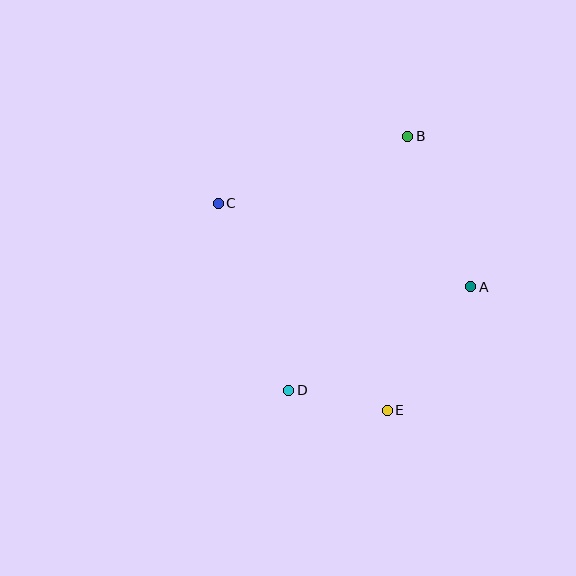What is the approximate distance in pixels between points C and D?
The distance between C and D is approximately 200 pixels.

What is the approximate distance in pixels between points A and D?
The distance between A and D is approximately 209 pixels.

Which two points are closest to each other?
Points D and E are closest to each other.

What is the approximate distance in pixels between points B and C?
The distance between B and C is approximately 201 pixels.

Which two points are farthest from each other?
Points B and D are farthest from each other.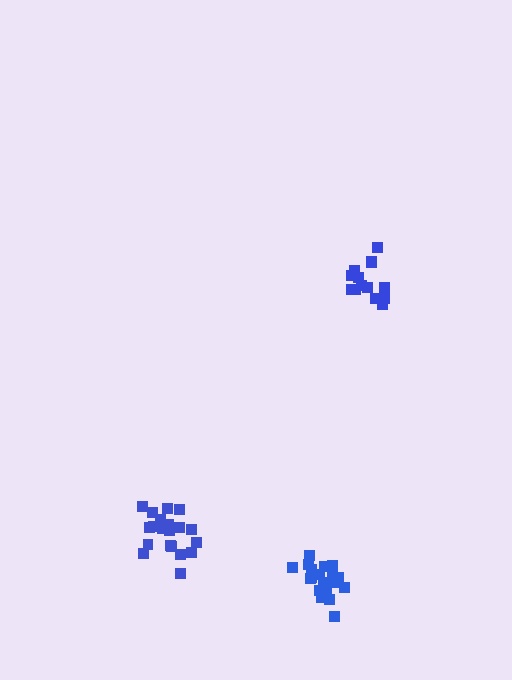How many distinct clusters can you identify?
There are 3 distinct clusters.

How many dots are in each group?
Group 1: 16 dots, Group 2: 20 dots, Group 3: 20 dots (56 total).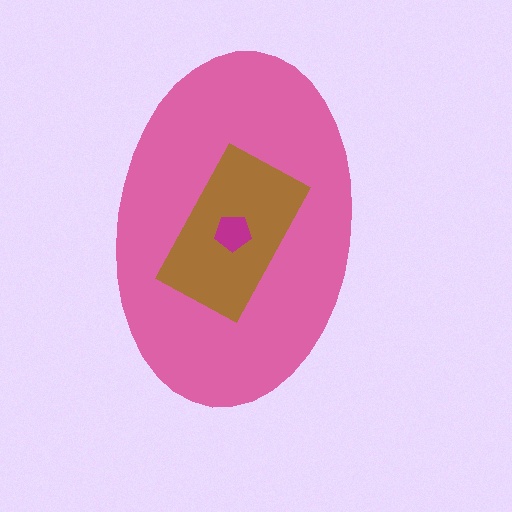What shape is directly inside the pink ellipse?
The brown rectangle.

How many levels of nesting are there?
3.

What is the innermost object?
The magenta pentagon.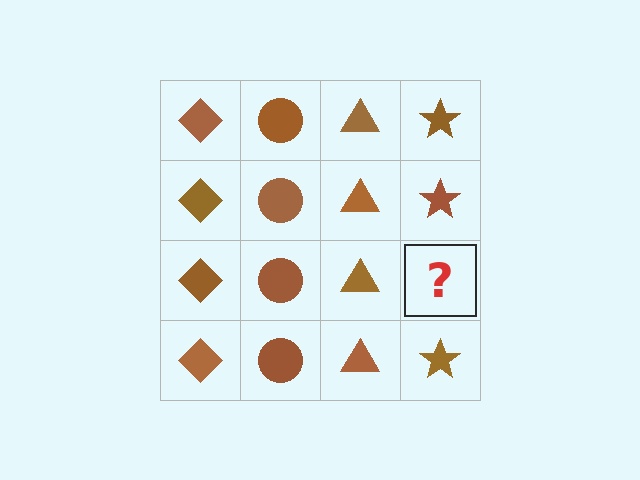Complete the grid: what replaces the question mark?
The question mark should be replaced with a brown star.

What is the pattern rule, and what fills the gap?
The rule is that each column has a consistent shape. The gap should be filled with a brown star.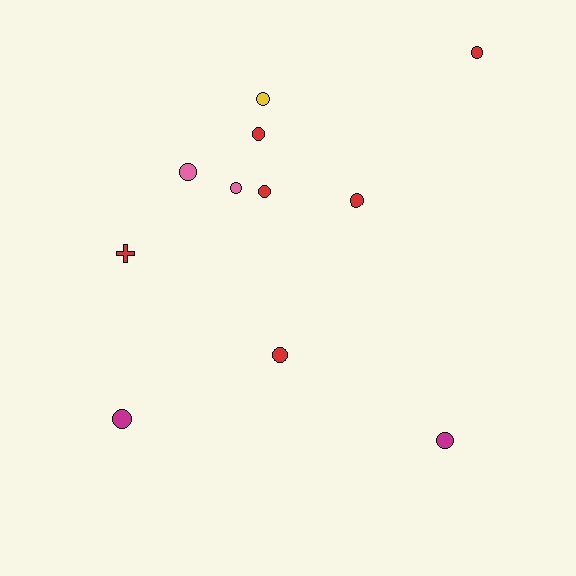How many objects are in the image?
There are 11 objects.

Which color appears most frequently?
Red, with 6 objects.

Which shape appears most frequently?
Circle, with 10 objects.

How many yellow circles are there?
There is 1 yellow circle.